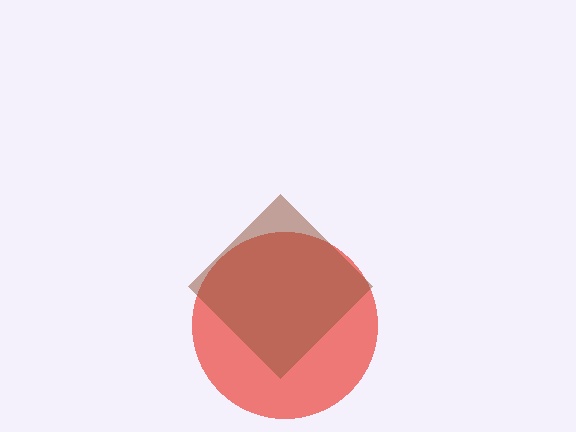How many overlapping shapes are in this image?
There are 2 overlapping shapes in the image.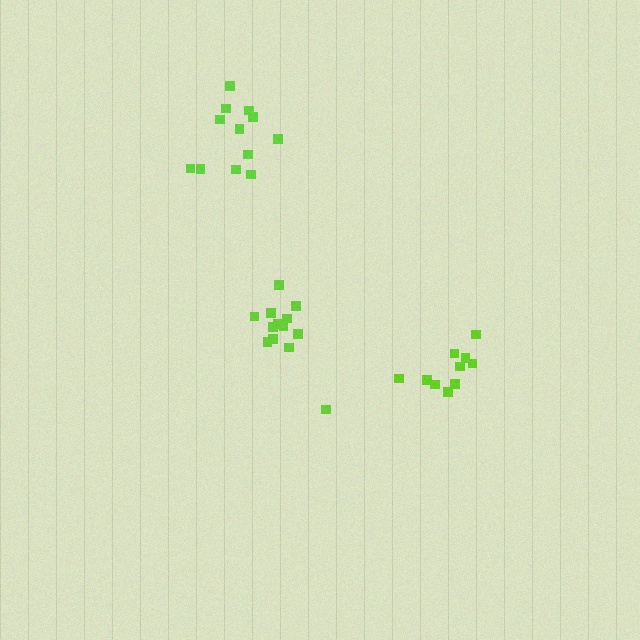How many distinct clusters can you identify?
There are 3 distinct clusters.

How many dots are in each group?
Group 1: 13 dots, Group 2: 10 dots, Group 3: 12 dots (35 total).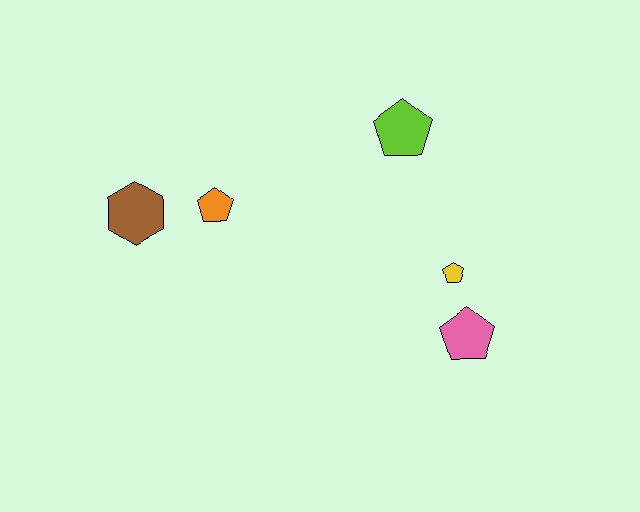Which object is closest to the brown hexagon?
The orange pentagon is closest to the brown hexagon.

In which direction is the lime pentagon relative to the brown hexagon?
The lime pentagon is to the right of the brown hexagon.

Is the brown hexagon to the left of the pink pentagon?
Yes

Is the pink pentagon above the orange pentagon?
No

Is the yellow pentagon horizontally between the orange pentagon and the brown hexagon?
No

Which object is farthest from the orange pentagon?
The pink pentagon is farthest from the orange pentagon.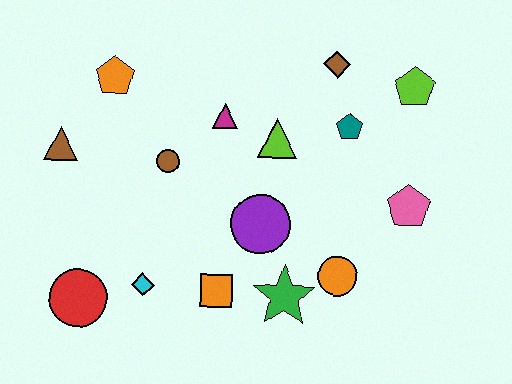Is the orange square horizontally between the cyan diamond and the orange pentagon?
No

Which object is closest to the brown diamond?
The teal pentagon is closest to the brown diamond.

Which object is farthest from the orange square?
The lime pentagon is farthest from the orange square.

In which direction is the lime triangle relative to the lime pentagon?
The lime triangle is to the left of the lime pentagon.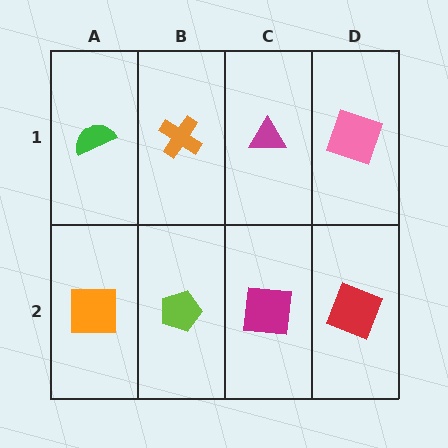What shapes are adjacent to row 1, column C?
A magenta square (row 2, column C), an orange cross (row 1, column B), a pink square (row 1, column D).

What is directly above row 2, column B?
An orange cross.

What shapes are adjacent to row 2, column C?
A magenta triangle (row 1, column C), a lime pentagon (row 2, column B), a red square (row 2, column D).